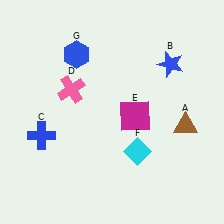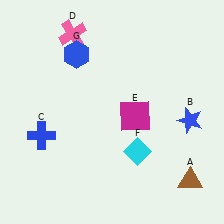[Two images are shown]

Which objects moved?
The objects that moved are: the brown triangle (A), the blue star (B), the pink cross (D).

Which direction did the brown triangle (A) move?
The brown triangle (A) moved down.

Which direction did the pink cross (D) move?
The pink cross (D) moved up.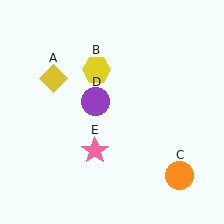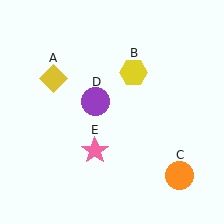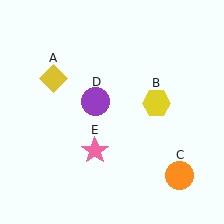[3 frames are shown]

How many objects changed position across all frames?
1 object changed position: yellow hexagon (object B).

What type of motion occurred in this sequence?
The yellow hexagon (object B) rotated clockwise around the center of the scene.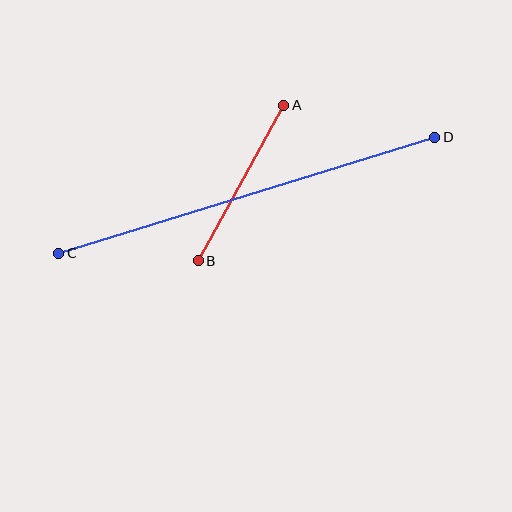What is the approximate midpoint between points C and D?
The midpoint is at approximately (247, 195) pixels.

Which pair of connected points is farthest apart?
Points C and D are farthest apart.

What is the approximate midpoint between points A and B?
The midpoint is at approximately (241, 183) pixels.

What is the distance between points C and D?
The distance is approximately 394 pixels.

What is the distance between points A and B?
The distance is approximately 177 pixels.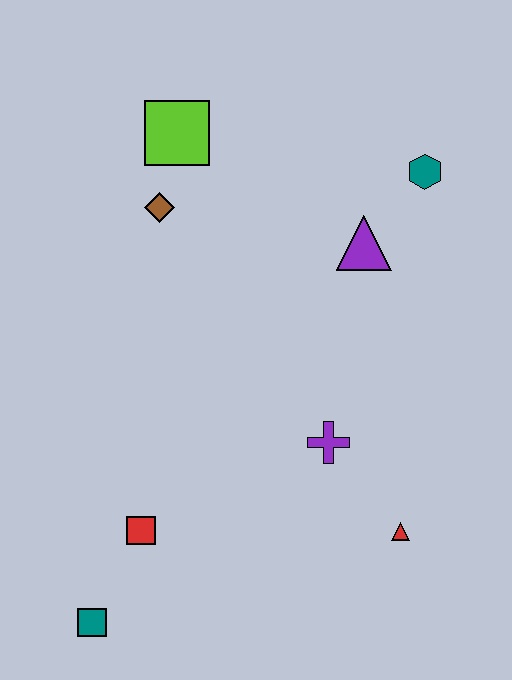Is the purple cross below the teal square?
No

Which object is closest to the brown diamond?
The lime square is closest to the brown diamond.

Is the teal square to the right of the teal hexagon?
No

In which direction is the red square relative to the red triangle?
The red square is to the left of the red triangle.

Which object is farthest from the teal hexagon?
The teal square is farthest from the teal hexagon.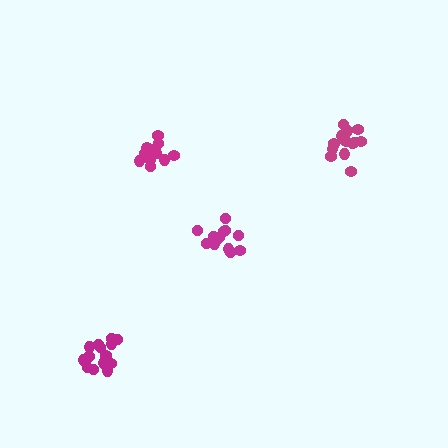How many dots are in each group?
Group 1: 14 dots, Group 2: 16 dots, Group 3: 14 dots, Group 4: 15 dots (59 total).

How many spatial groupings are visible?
There are 4 spatial groupings.